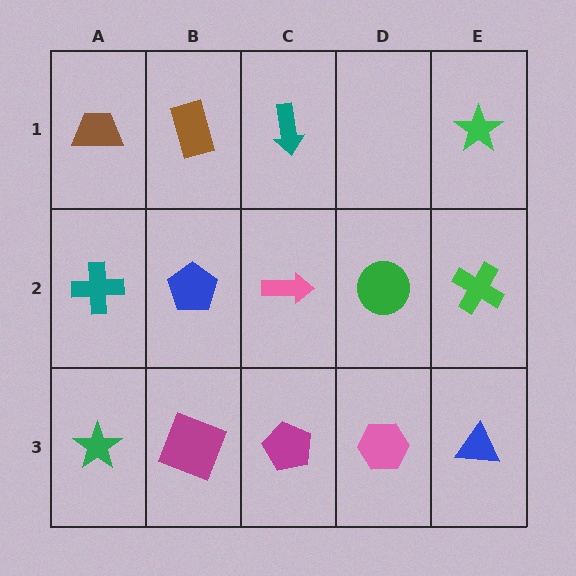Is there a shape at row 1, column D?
No, that cell is empty.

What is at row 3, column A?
A green star.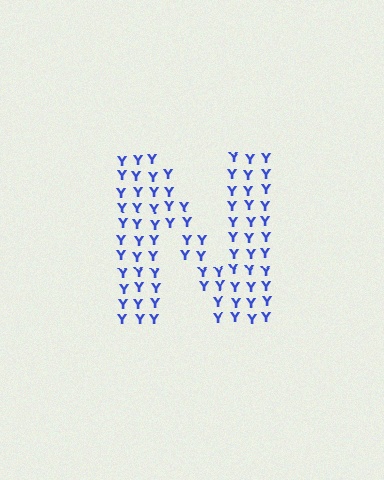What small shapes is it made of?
It is made of small letter Y's.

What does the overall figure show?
The overall figure shows the letter N.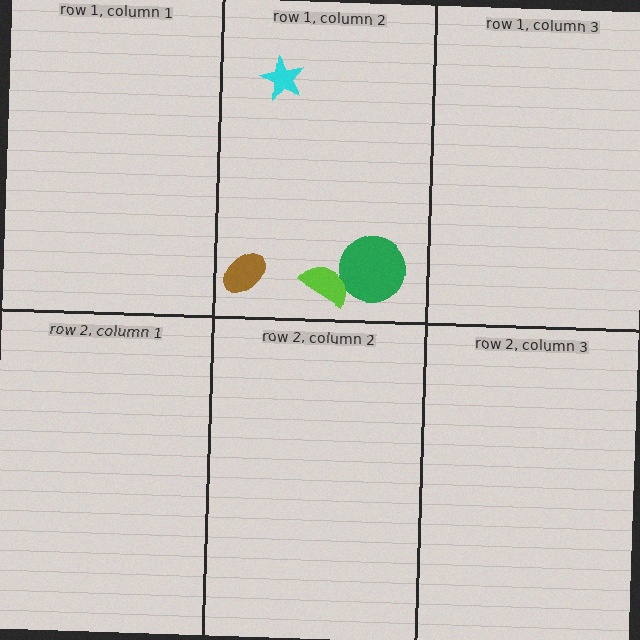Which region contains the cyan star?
The row 1, column 2 region.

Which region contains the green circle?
The row 1, column 2 region.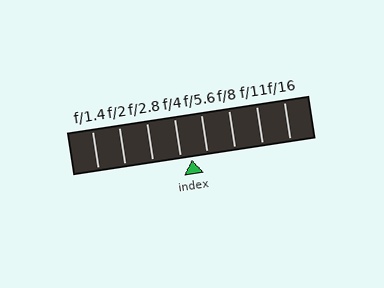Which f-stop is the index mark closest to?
The index mark is closest to f/4.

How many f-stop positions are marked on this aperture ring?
There are 8 f-stop positions marked.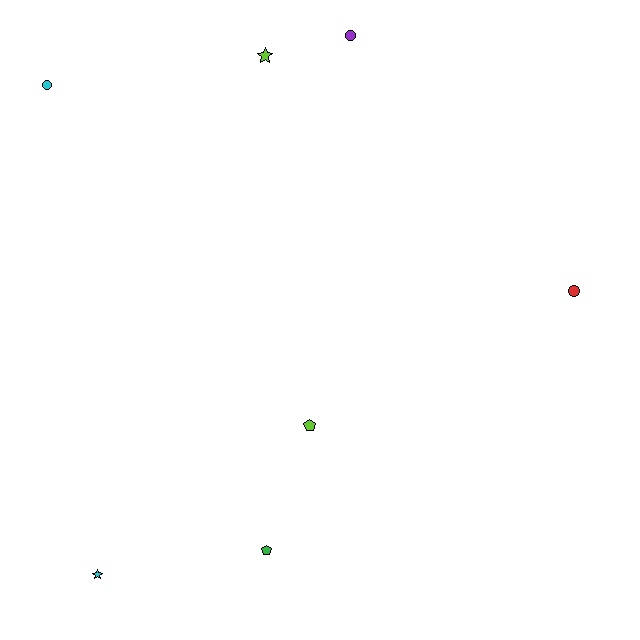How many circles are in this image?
There are 3 circles.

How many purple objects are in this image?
There is 1 purple object.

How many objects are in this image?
There are 7 objects.